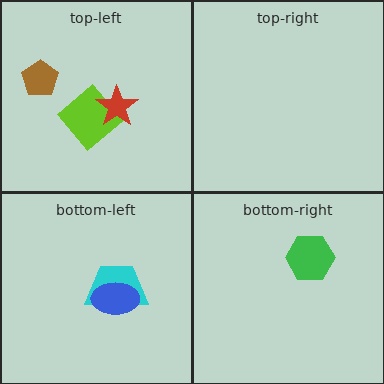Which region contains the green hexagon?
The bottom-right region.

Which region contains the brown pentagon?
The top-left region.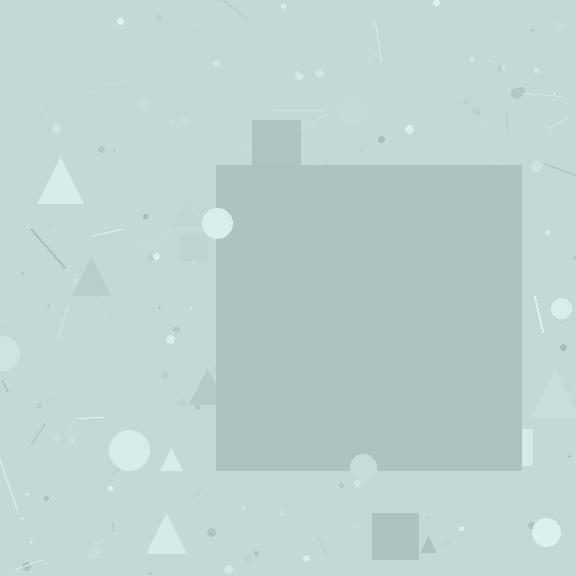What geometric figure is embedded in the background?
A square is embedded in the background.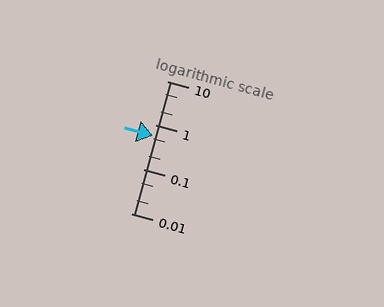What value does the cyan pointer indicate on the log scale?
The pointer indicates approximately 0.59.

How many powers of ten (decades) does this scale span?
The scale spans 3 decades, from 0.01 to 10.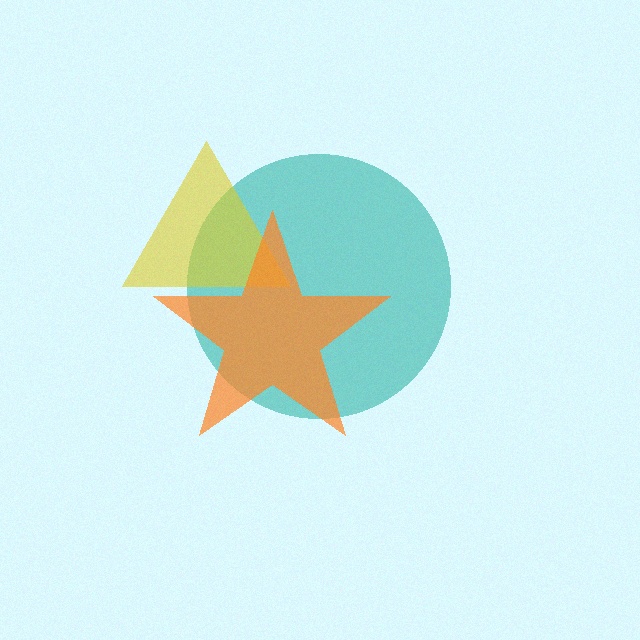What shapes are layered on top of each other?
The layered shapes are: a teal circle, a yellow triangle, an orange star.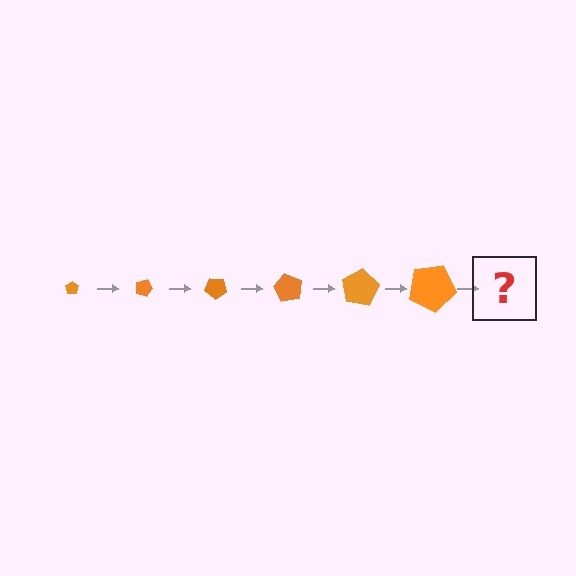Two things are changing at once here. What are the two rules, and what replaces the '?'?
The two rules are that the pentagon grows larger each step and it rotates 20 degrees each step. The '?' should be a pentagon, larger than the previous one and rotated 120 degrees from the start.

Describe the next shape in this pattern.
It should be a pentagon, larger than the previous one and rotated 120 degrees from the start.